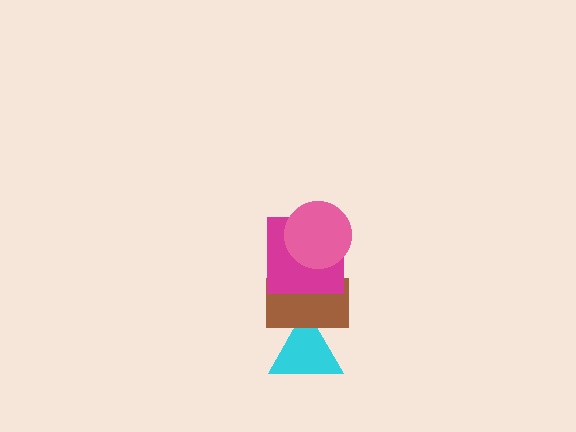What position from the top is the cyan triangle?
The cyan triangle is 4th from the top.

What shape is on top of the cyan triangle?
The brown rectangle is on top of the cyan triangle.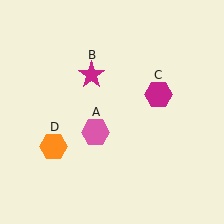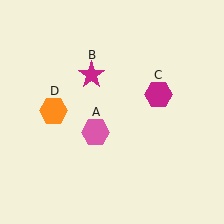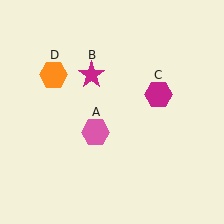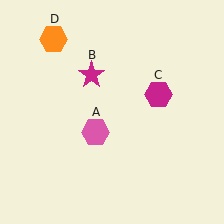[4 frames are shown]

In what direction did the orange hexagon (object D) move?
The orange hexagon (object D) moved up.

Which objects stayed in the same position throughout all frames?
Pink hexagon (object A) and magenta star (object B) and magenta hexagon (object C) remained stationary.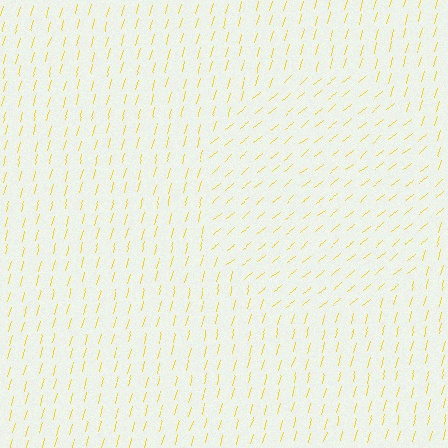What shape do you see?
I see a circle.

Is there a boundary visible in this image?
Yes, there is a texture boundary formed by a change in line orientation.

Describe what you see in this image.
The image is filled with small yellow line segments. A circle region in the image has lines oriented differently from the surrounding lines, creating a visible texture boundary.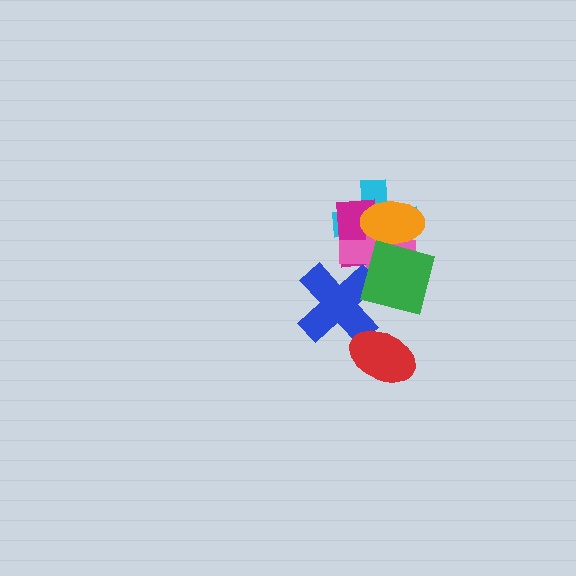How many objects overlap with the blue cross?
3 objects overlap with the blue cross.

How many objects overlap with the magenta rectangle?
3 objects overlap with the magenta rectangle.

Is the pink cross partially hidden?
Yes, it is partially covered by another shape.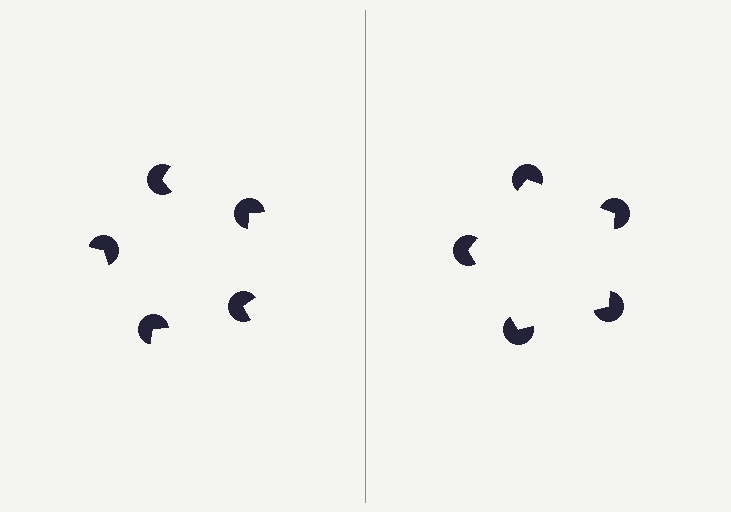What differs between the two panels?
The pac-man discs are positioned identically on both sides; only the wedge orientations differ. On the right they align to a pentagon; on the left they are misaligned.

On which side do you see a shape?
An illusory pentagon appears on the right side. On the left side the wedge cuts are rotated, so no coherent shape forms.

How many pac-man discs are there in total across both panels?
10 — 5 on each side.